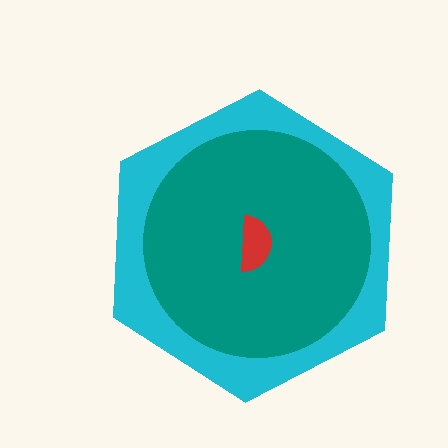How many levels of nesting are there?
3.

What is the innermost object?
The red semicircle.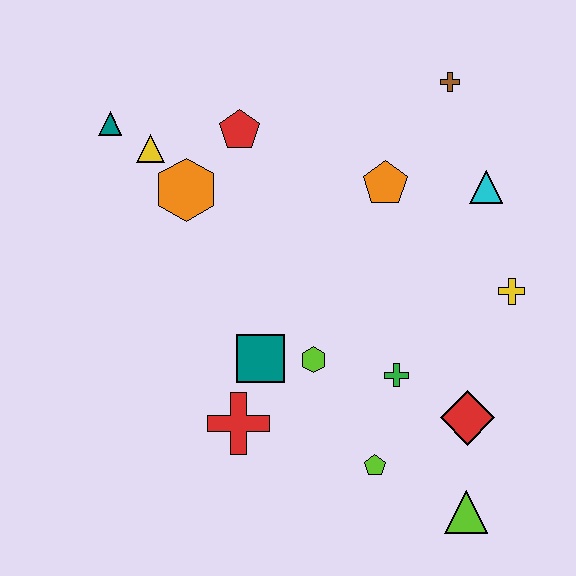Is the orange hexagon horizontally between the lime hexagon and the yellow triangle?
Yes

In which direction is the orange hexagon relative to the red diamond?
The orange hexagon is to the left of the red diamond.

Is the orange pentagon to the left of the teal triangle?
No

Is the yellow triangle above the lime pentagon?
Yes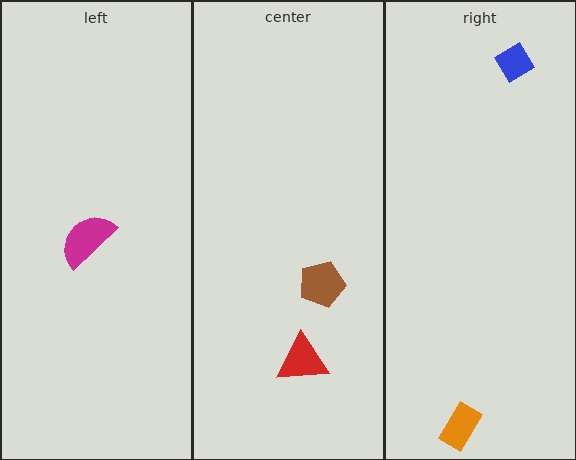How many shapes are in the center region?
2.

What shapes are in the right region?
The blue diamond, the orange rectangle.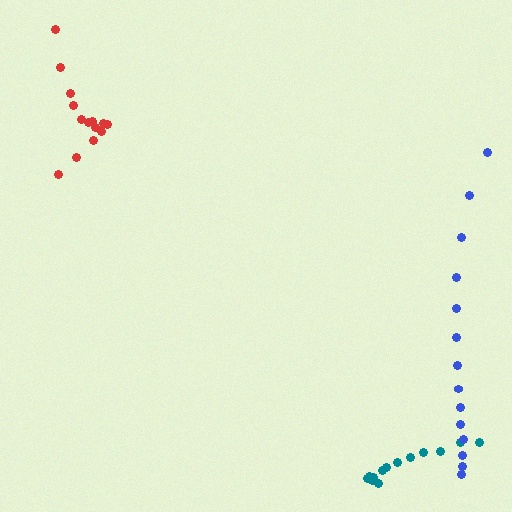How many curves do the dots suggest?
There are 3 distinct paths.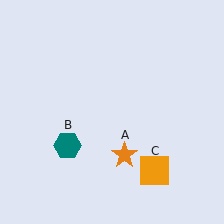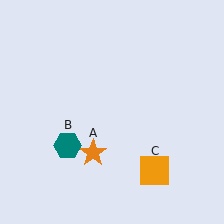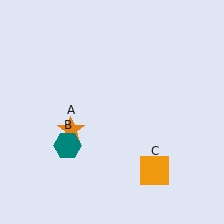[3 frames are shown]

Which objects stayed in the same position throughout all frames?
Teal hexagon (object B) and orange square (object C) remained stationary.